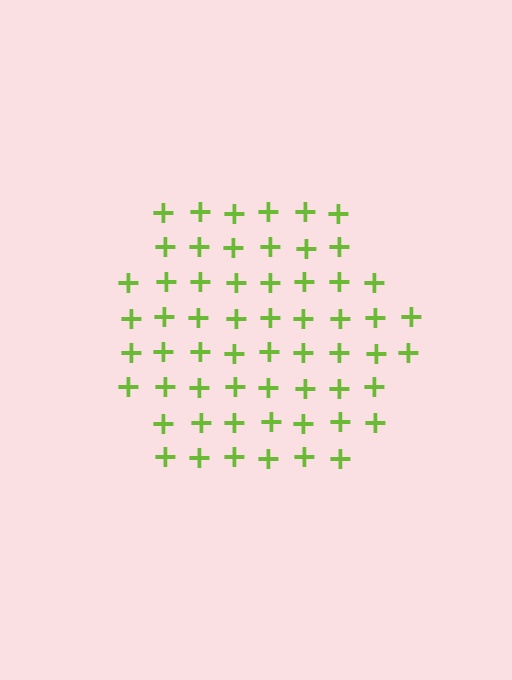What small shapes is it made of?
It is made of small plus signs.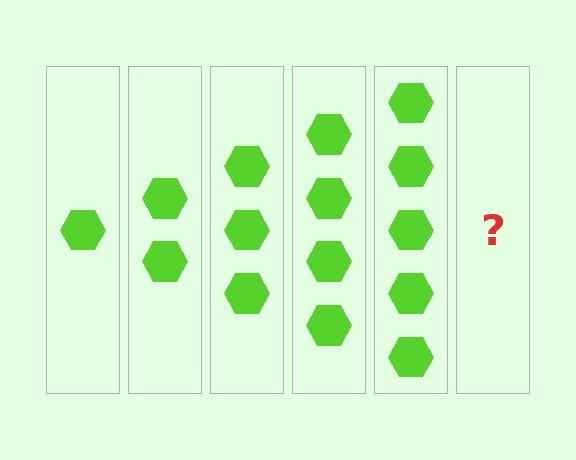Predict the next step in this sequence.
The next step is 6 hexagons.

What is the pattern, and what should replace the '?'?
The pattern is that each step adds one more hexagon. The '?' should be 6 hexagons.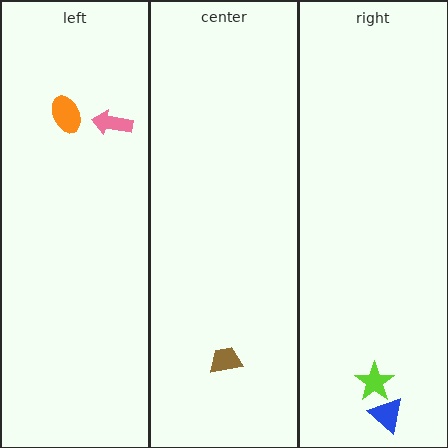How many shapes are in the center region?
1.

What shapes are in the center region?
The brown trapezoid.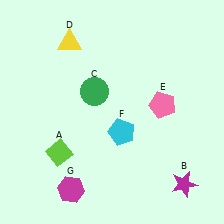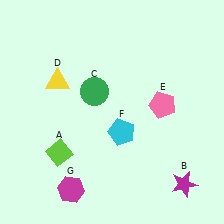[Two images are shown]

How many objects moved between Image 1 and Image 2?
1 object moved between the two images.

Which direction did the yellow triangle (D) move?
The yellow triangle (D) moved down.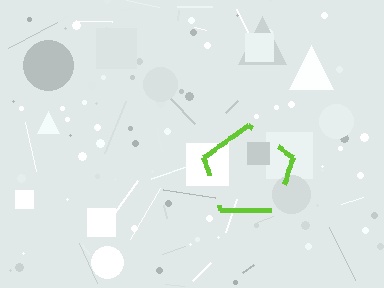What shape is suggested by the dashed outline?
The dashed outline suggests a pentagon.